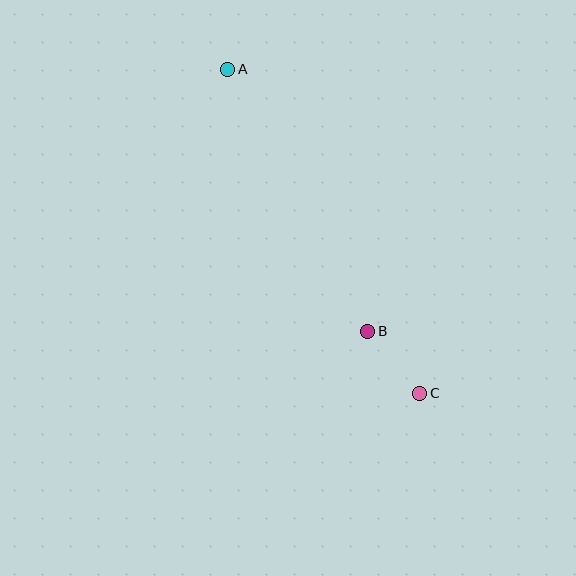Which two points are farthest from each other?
Points A and C are farthest from each other.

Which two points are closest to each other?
Points B and C are closest to each other.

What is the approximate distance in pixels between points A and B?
The distance between A and B is approximately 297 pixels.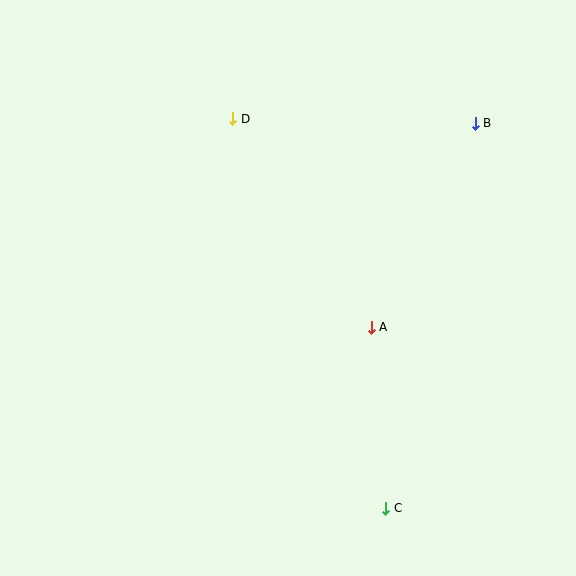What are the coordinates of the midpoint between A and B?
The midpoint between A and B is at (423, 225).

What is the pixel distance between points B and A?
The distance between B and A is 229 pixels.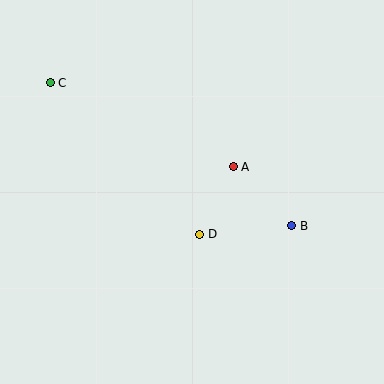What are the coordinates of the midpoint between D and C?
The midpoint between D and C is at (125, 158).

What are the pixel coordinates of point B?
Point B is at (292, 226).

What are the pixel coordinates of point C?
Point C is at (50, 83).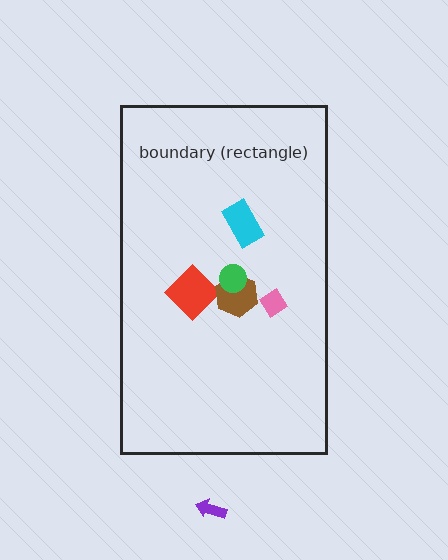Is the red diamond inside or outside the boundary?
Inside.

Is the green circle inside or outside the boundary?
Inside.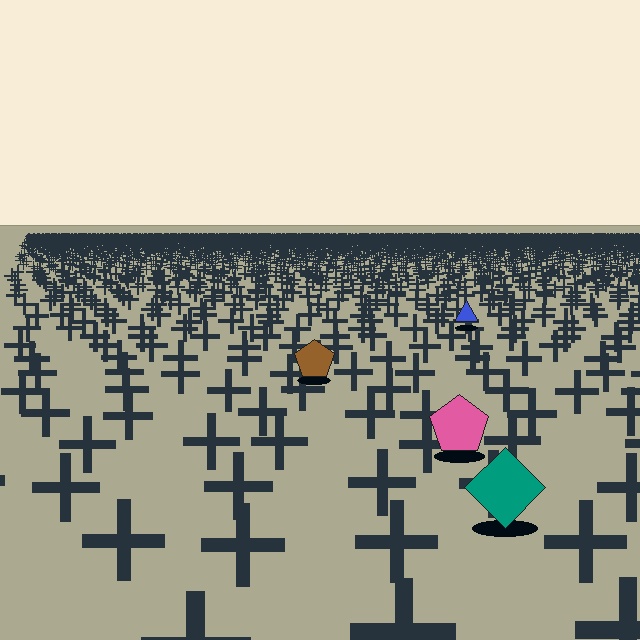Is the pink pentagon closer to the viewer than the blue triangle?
Yes. The pink pentagon is closer — you can tell from the texture gradient: the ground texture is coarser near it.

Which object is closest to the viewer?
The teal diamond is closest. The texture marks near it are larger and more spread out.